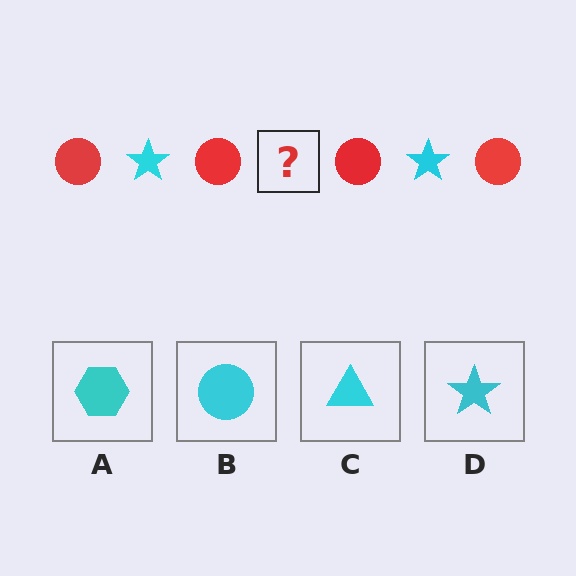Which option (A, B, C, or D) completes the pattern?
D.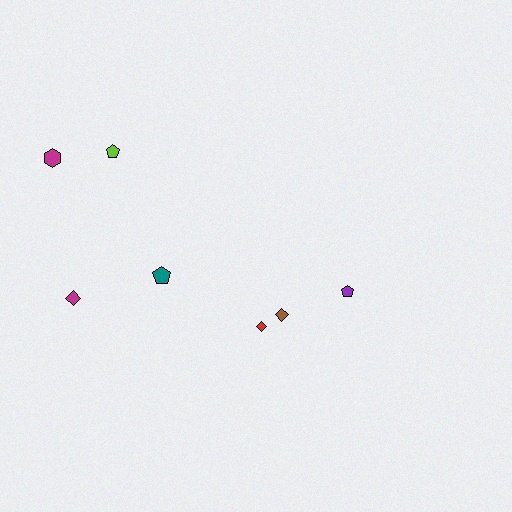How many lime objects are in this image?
There is 1 lime object.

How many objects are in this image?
There are 7 objects.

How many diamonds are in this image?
There are 3 diamonds.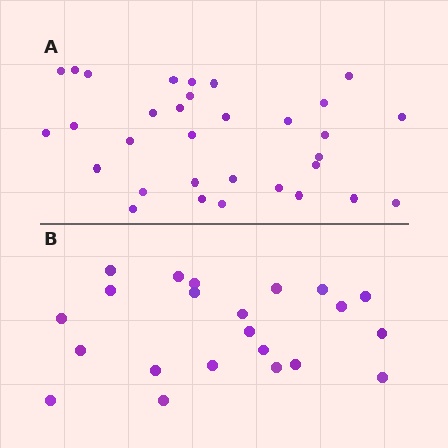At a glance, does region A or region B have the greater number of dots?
Region A (the top region) has more dots.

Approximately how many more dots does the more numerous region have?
Region A has roughly 10 or so more dots than region B.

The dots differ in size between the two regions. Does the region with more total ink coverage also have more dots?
No. Region B has more total ink coverage because its dots are larger, but region A actually contains more individual dots. Total area can be misleading — the number of items is what matters here.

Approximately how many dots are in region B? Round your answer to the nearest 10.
About 20 dots. (The exact count is 22, which rounds to 20.)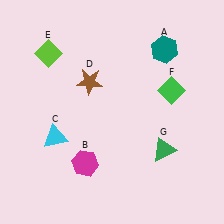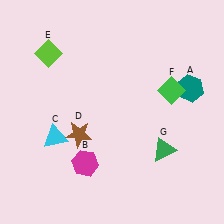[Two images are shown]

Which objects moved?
The objects that moved are: the teal hexagon (A), the brown star (D).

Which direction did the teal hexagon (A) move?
The teal hexagon (A) moved down.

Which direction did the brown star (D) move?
The brown star (D) moved down.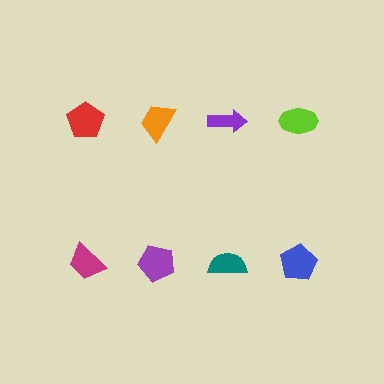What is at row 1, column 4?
A lime ellipse.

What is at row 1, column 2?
An orange trapezoid.